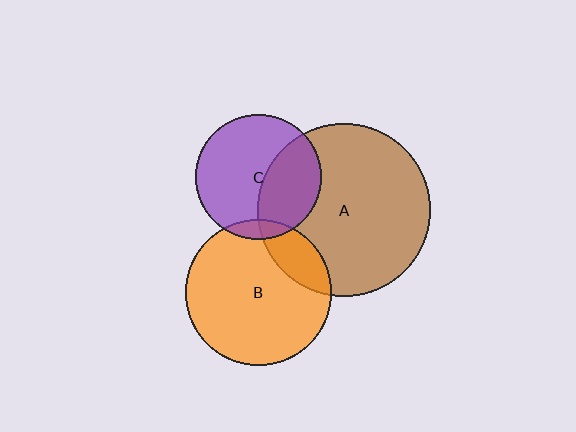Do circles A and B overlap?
Yes.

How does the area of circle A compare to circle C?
Approximately 1.9 times.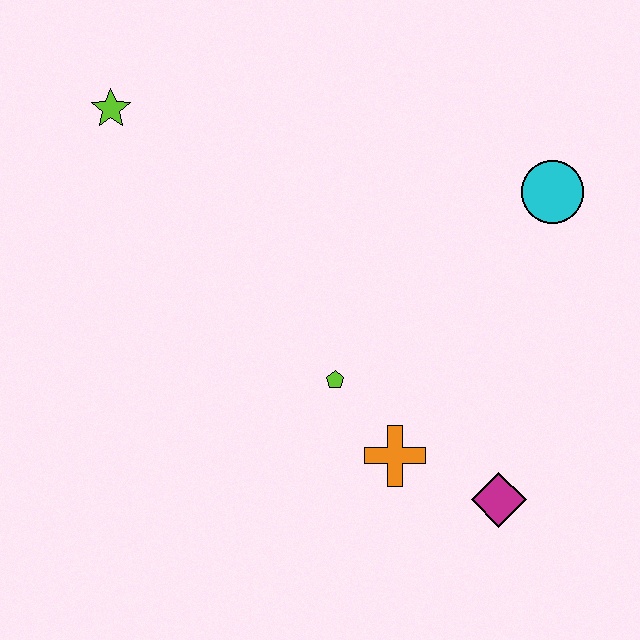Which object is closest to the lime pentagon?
The orange cross is closest to the lime pentagon.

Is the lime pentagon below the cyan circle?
Yes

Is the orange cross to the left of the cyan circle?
Yes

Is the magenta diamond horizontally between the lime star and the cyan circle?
Yes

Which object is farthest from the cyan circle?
The lime star is farthest from the cyan circle.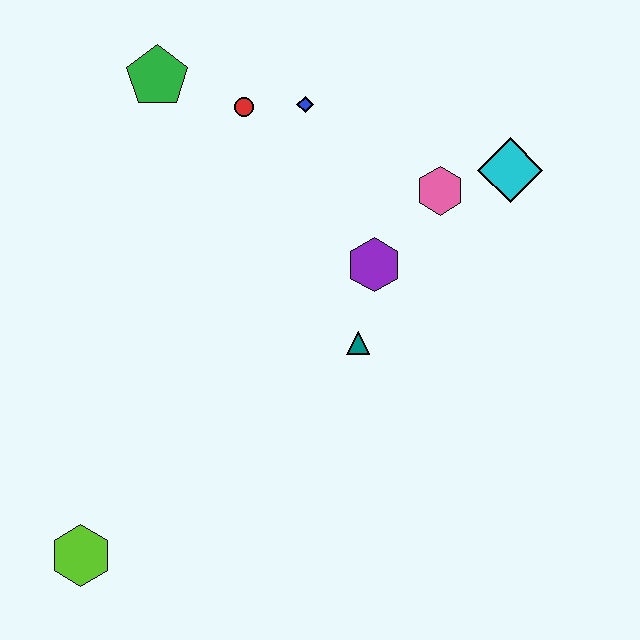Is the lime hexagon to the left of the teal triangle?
Yes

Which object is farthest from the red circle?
The lime hexagon is farthest from the red circle.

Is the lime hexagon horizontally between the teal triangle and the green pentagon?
No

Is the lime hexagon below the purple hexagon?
Yes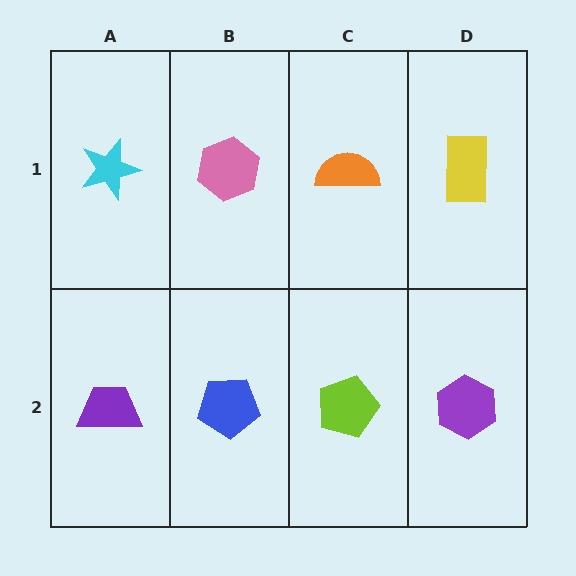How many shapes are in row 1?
4 shapes.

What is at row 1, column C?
An orange semicircle.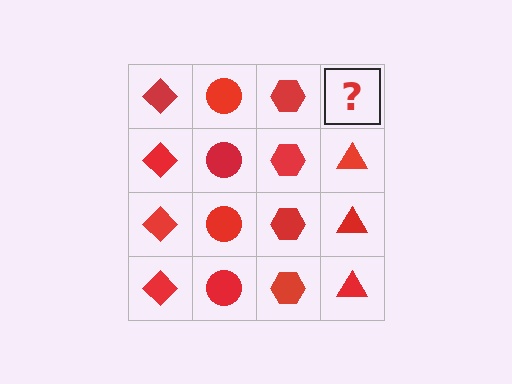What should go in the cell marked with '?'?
The missing cell should contain a red triangle.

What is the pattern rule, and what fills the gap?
The rule is that each column has a consistent shape. The gap should be filled with a red triangle.